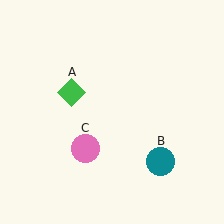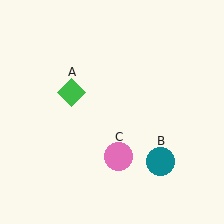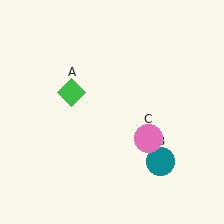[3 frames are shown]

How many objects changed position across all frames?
1 object changed position: pink circle (object C).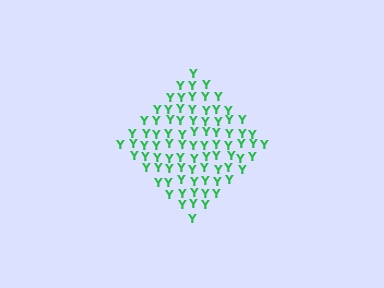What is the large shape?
The large shape is a diamond.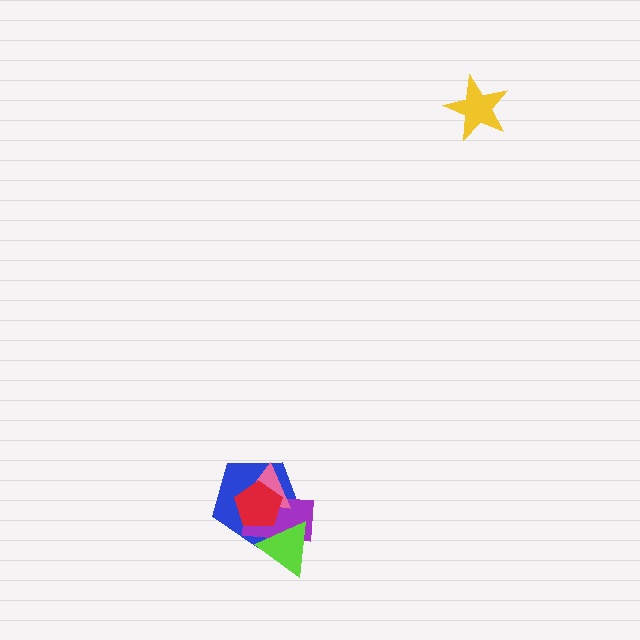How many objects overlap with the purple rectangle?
4 objects overlap with the purple rectangle.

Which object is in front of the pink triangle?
The red pentagon is in front of the pink triangle.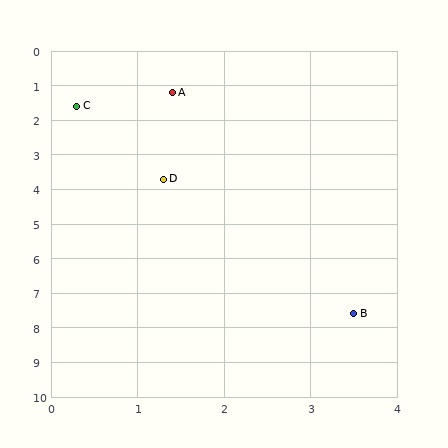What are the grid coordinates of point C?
Point C is at approximately (0.3, 1.6).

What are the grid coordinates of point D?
Point D is at approximately (1.3, 3.7).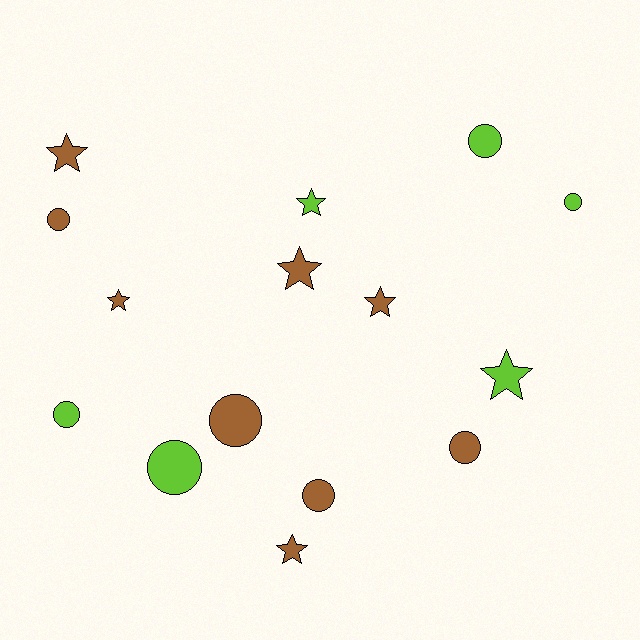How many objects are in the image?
There are 15 objects.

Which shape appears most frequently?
Circle, with 8 objects.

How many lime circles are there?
There are 4 lime circles.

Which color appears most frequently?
Brown, with 9 objects.